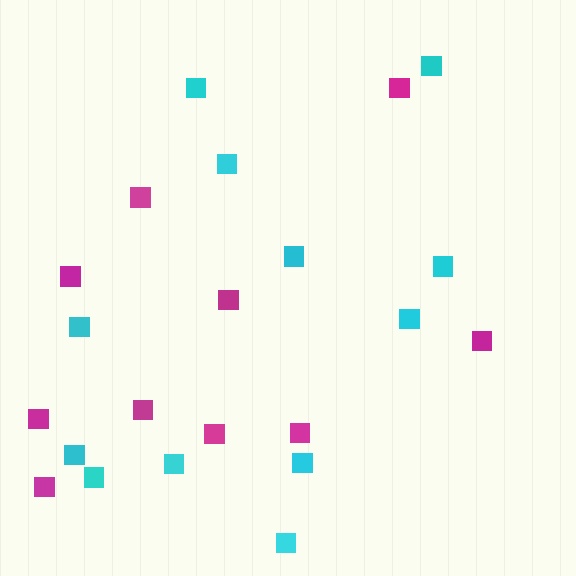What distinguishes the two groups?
There are 2 groups: one group of cyan squares (12) and one group of magenta squares (10).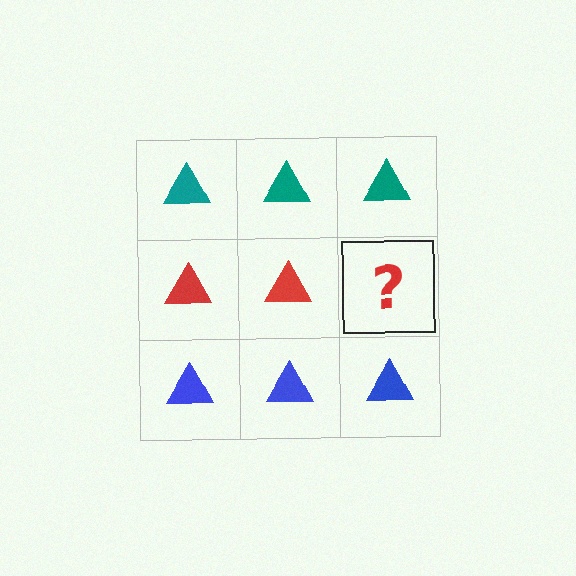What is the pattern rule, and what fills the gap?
The rule is that each row has a consistent color. The gap should be filled with a red triangle.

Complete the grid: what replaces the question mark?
The question mark should be replaced with a red triangle.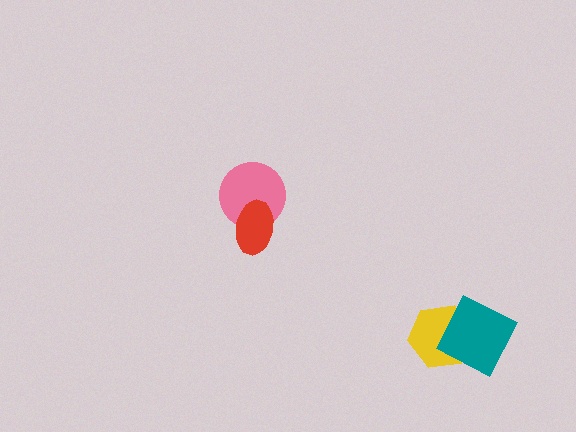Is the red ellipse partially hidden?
No, no other shape covers it.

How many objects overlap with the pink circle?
1 object overlaps with the pink circle.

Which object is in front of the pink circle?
The red ellipse is in front of the pink circle.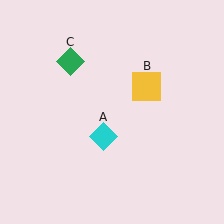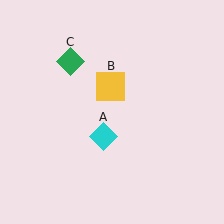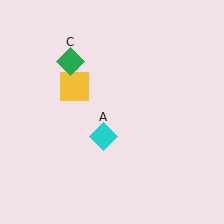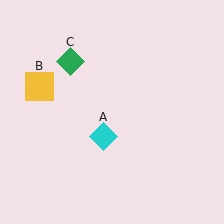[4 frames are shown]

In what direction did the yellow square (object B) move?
The yellow square (object B) moved left.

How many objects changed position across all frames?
1 object changed position: yellow square (object B).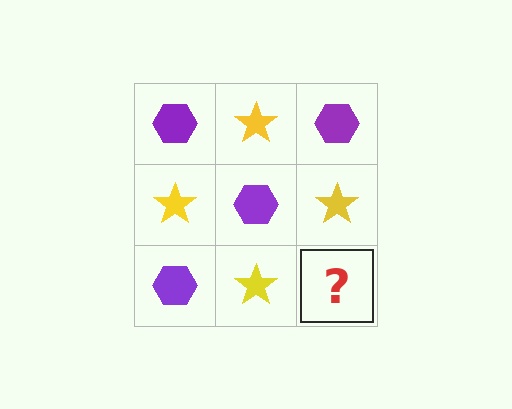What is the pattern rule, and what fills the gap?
The rule is that it alternates purple hexagon and yellow star in a checkerboard pattern. The gap should be filled with a purple hexagon.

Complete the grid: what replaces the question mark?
The question mark should be replaced with a purple hexagon.